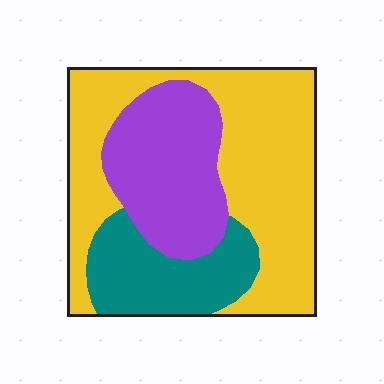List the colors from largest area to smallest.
From largest to smallest: yellow, purple, teal.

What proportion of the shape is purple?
Purple covers around 25% of the shape.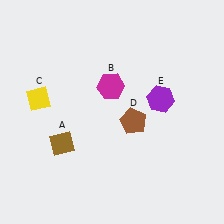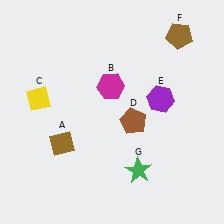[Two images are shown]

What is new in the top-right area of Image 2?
A brown pentagon (F) was added in the top-right area of Image 2.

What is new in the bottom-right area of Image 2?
A green star (G) was added in the bottom-right area of Image 2.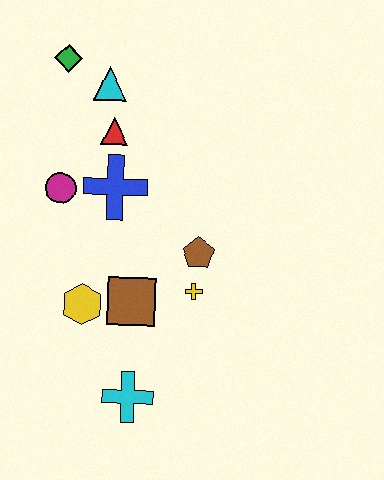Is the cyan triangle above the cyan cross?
Yes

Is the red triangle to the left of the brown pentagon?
Yes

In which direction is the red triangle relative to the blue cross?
The red triangle is above the blue cross.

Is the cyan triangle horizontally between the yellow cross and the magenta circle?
Yes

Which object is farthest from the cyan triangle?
The cyan cross is farthest from the cyan triangle.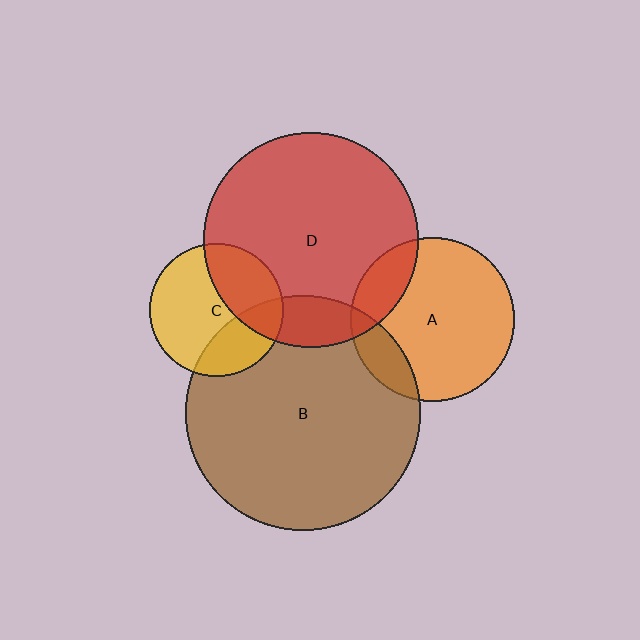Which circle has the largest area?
Circle B (brown).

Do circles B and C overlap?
Yes.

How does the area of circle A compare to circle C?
Approximately 1.5 times.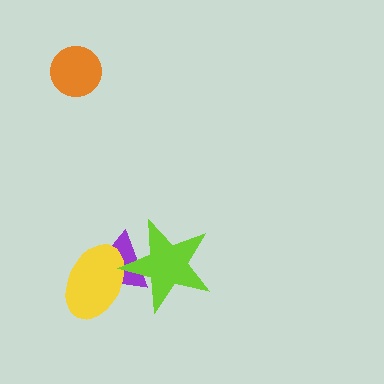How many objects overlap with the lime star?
2 objects overlap with the lime star.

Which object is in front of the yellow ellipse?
The lime star is in front of the yellow ellipse.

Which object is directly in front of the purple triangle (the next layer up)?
The yellow ellipse is directly in front of the purple triangle.